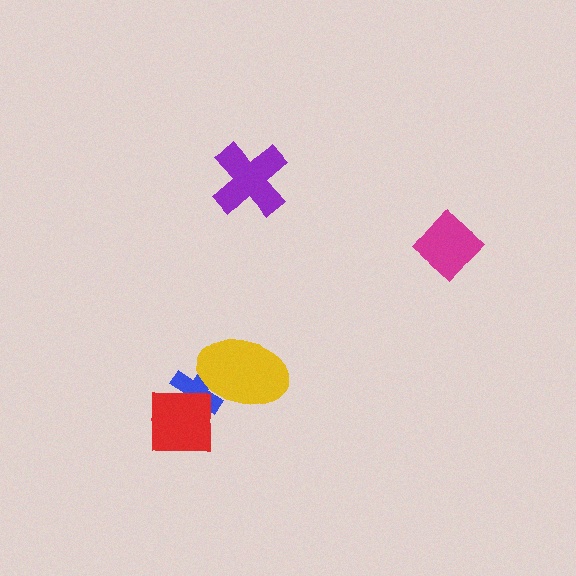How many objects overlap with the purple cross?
0 objects overlap with the purple cross.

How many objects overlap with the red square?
2 objects overlap with the red square.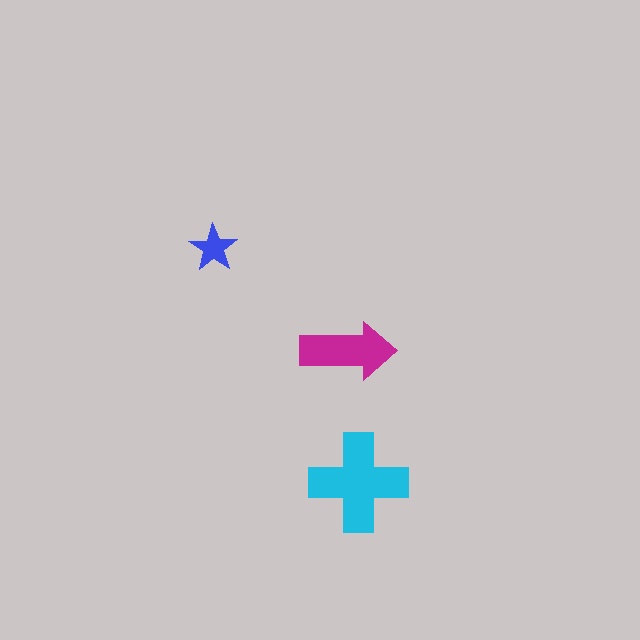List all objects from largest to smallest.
The cyan cross, the magenta arrow, the blue star.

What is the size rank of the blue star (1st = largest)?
3rd.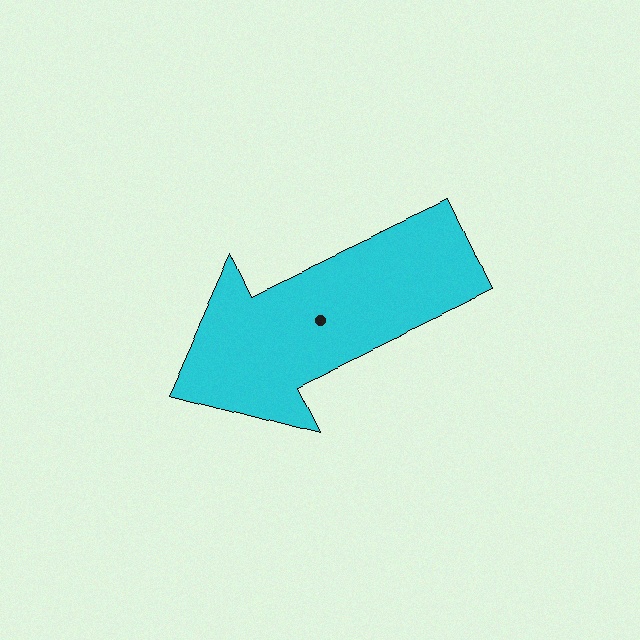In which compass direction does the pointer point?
Southwest.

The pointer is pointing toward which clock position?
Roughly 8 o'clock.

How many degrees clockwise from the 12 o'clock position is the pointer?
Approximately 245 degrees.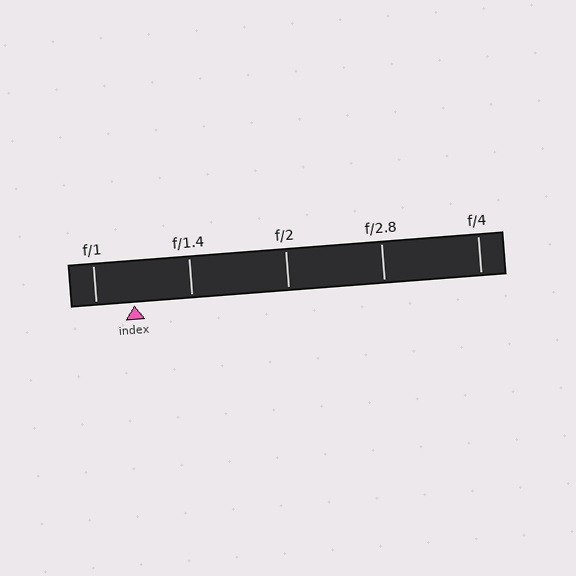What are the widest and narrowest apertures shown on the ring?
The widest aperture shown is f/1 and the narrowest is f/4.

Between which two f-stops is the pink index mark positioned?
The index mark is between f/1 and f/1.4.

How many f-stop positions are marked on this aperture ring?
There are 5 f-stop positions marked.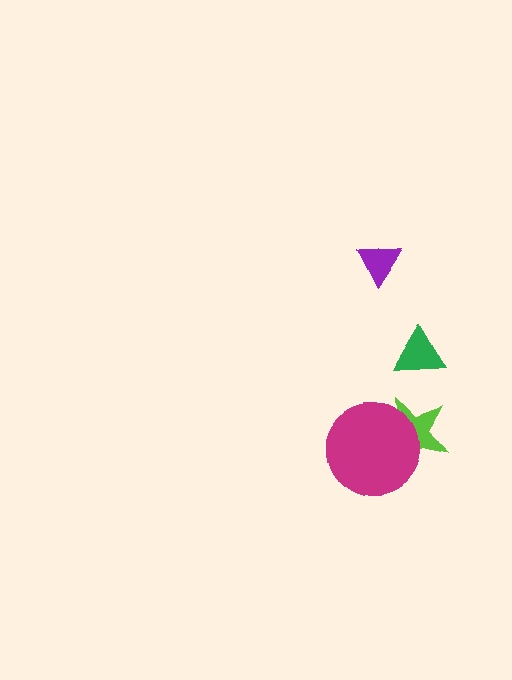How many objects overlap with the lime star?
1 object overlaps with the lime star.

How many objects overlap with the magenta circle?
1 object overlaps with the magenta circle.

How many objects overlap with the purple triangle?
0 objects overlap with the purple triangle.